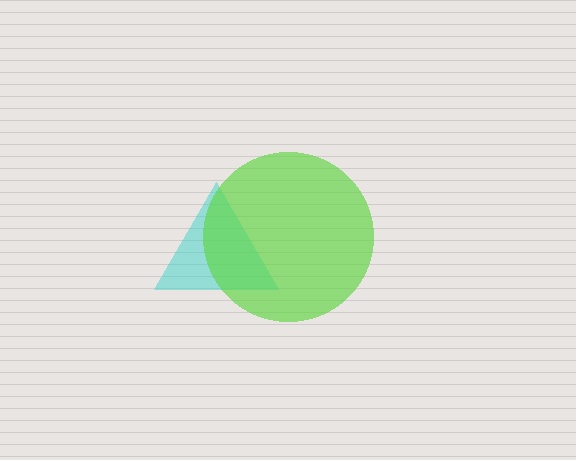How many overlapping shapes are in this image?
There are 2 overlapping shapes in the image.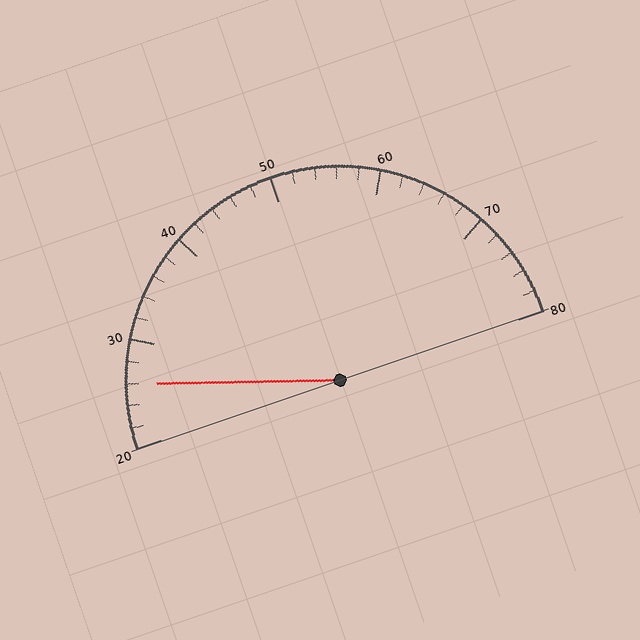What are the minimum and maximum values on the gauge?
The gauge ranges from 20 to 80.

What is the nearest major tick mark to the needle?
The nearest major tick mark is 30.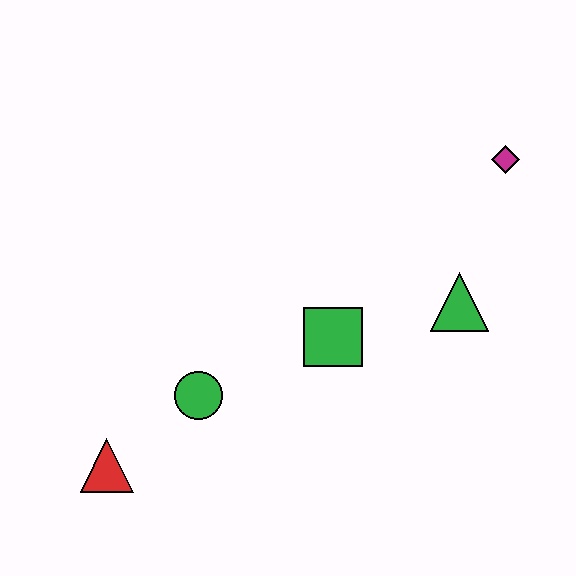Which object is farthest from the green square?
The red triangle is farthest from the green square.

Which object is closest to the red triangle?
The green circle is closest to the red triangle.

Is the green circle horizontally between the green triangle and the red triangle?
Yes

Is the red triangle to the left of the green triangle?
Yes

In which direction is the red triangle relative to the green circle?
The red triangle is to the left of the green circle.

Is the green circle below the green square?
Yes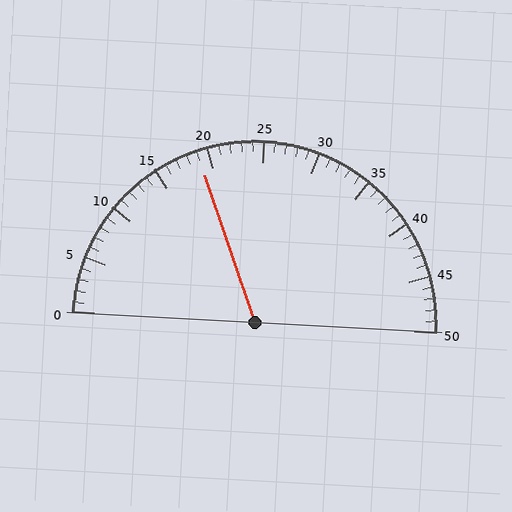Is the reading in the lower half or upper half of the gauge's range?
The reading is in the lower half of the range (0 to 50).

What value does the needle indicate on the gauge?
The needle indicates approximately 19.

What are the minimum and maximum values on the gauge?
The gauge ranges from 0 to 50.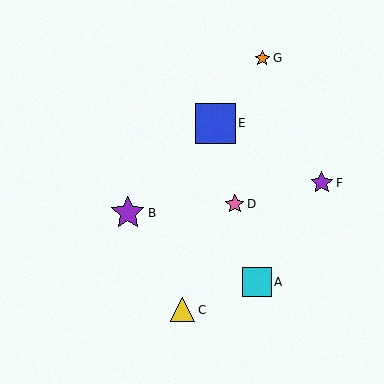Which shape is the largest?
The blue square (labeled E) is the largest.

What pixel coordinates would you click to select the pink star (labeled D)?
Click at (235, 204) to select the pink star D.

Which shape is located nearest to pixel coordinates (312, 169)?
The purple star (labeled F) at (322, 183) is nearest to that location.